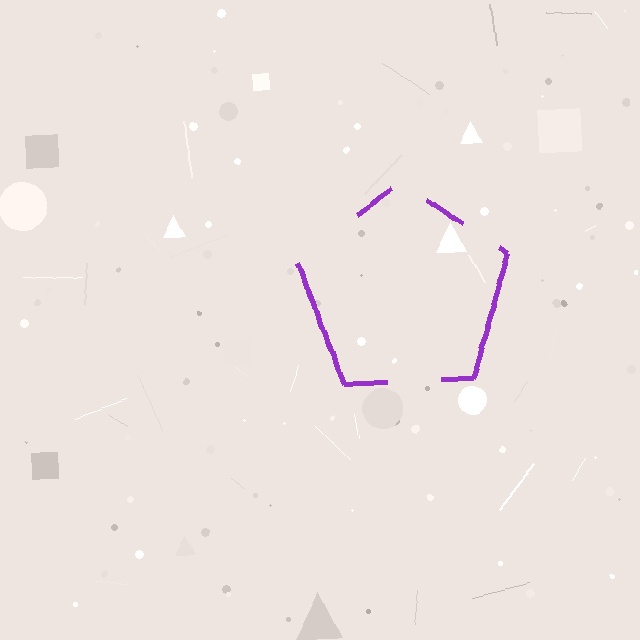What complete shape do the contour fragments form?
The contour fragments form a pentagon.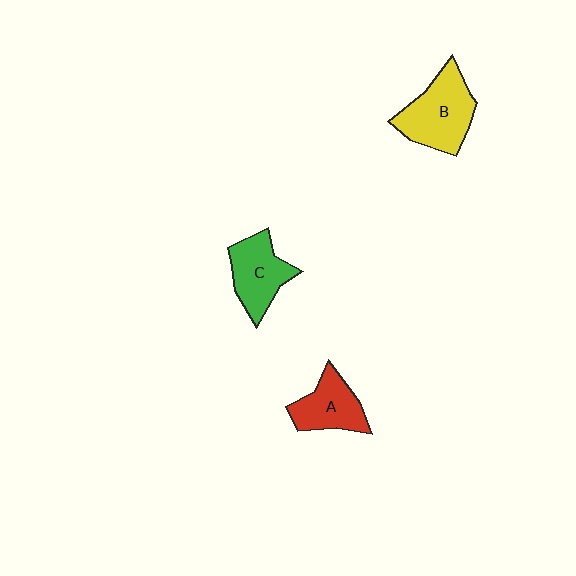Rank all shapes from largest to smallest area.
From largest to smallest: B (yellow), C (green), A (red).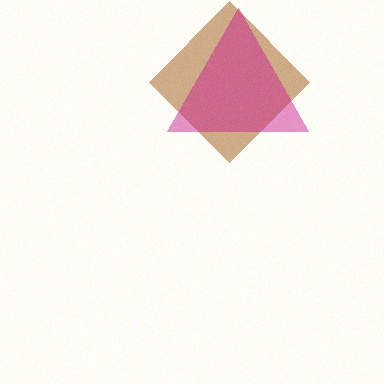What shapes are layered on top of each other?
The layered shapes are: a brown diamond, a magenta triangle.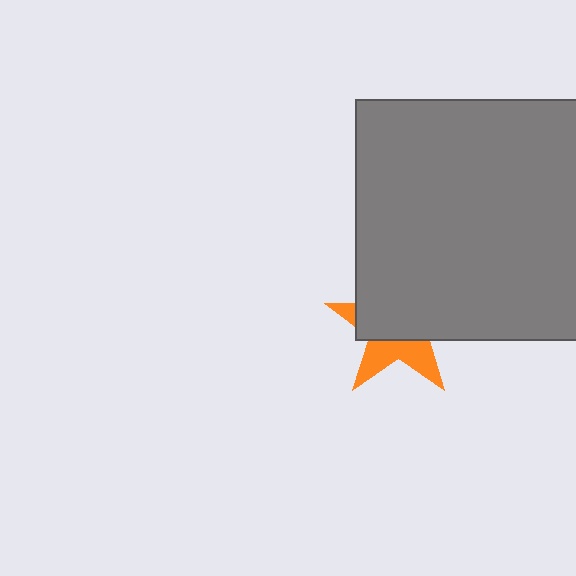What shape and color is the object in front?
The object in front is a gray square.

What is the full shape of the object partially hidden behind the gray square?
The partially hidden object is an orange star.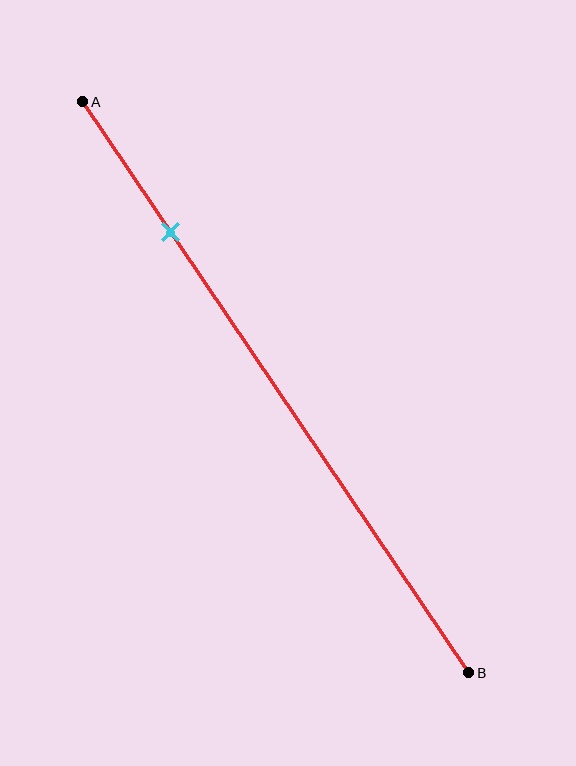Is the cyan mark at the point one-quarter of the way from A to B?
Yes, the mark is approximately at the one-quarter point.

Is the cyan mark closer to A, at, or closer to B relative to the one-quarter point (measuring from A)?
The cyan mark is approximately at the one-quarter point of segment AB.